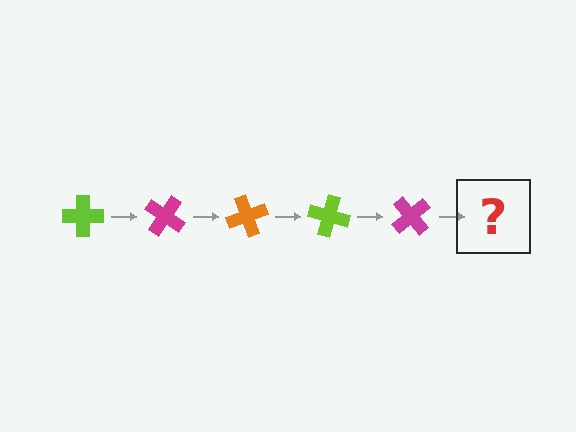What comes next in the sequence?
The next element should be an orange cross, rotated 175 degrees from the start.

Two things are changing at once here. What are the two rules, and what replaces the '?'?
The two rules are that it rotates 35 degrees each step and the color cycles through lime, magenta, and orange. The '?' should be an orange cross, rotated 175 degrees from the start.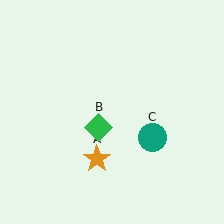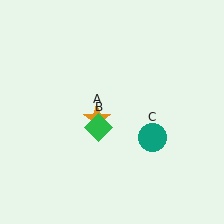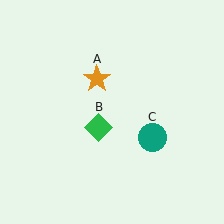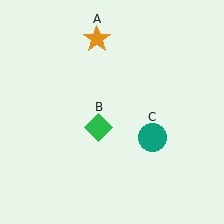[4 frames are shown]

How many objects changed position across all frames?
1 object changed position: orange star (object A).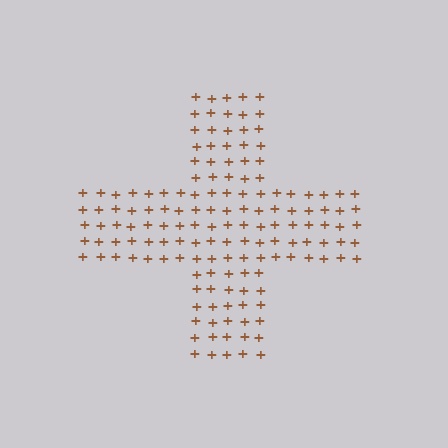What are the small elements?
The small elements are plus signs.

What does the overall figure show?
The overall figure shows a cross.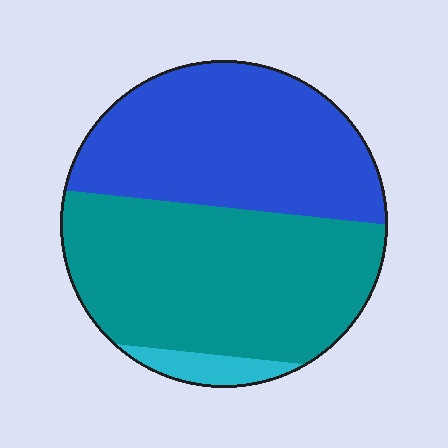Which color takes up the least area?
Cyan, at roughly 5%.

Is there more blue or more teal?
Teal.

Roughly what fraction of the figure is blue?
Blue takes up about two fifths (2/5) of the figure.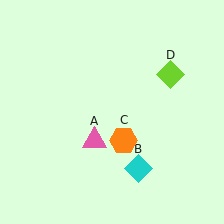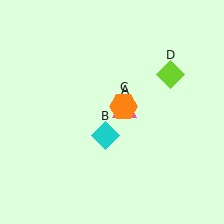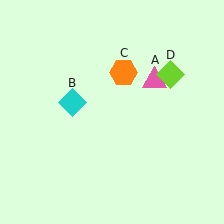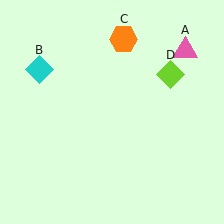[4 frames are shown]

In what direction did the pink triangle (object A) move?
The pink triangle (object A) moved up and to the right.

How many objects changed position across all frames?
3 objects changed position: pink triangle (object A), cyan diamond (object B), orange hexagon (object C).